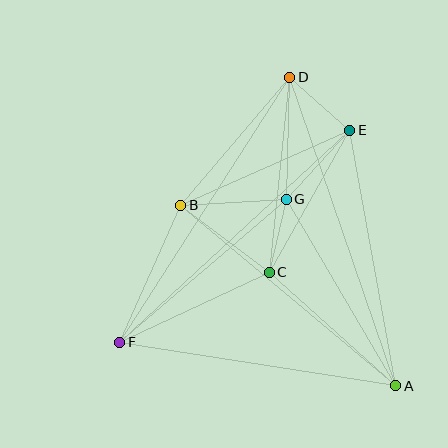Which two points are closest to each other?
Points C and G are closest to each other.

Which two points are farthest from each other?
Points A and D are farthest from each other.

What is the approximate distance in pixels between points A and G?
The distance between A and G is approximately 217 pixels.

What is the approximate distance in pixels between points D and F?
The distance between D and F is approximately 315 pixels.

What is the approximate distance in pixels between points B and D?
The distance between B and D is approximately 168 pixels.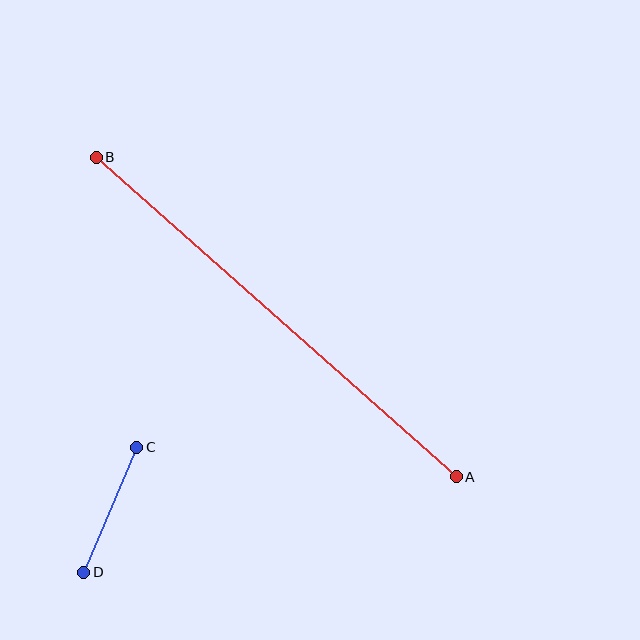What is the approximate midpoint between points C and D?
The midpoint is at approximately (110, 510) pixels.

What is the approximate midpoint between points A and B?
The midpoint is at approximately (276, 317) pixels.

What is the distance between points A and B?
The distance is approximately 481 pixels.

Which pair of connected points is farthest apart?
Points A and B are farthest apart.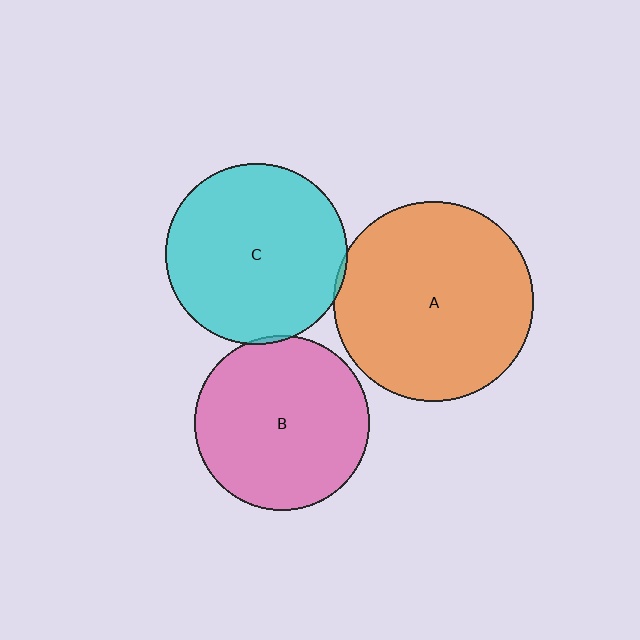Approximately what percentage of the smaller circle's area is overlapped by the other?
Approximately 5%.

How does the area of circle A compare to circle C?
Approximately 1.2 times.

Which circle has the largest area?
Circle A (orange).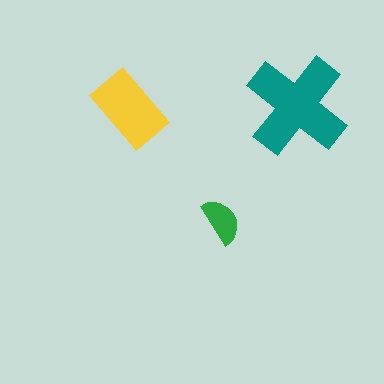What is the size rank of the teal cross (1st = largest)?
1st.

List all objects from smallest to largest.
The green semicircle, the yellow rectangle, the teal cross.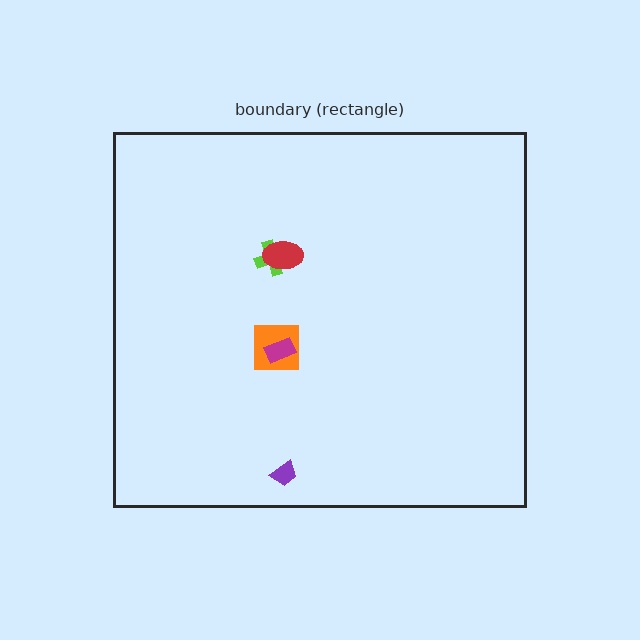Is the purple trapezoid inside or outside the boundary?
Inside.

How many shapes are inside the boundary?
5 inside, 0 outside.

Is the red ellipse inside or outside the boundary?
Inside.